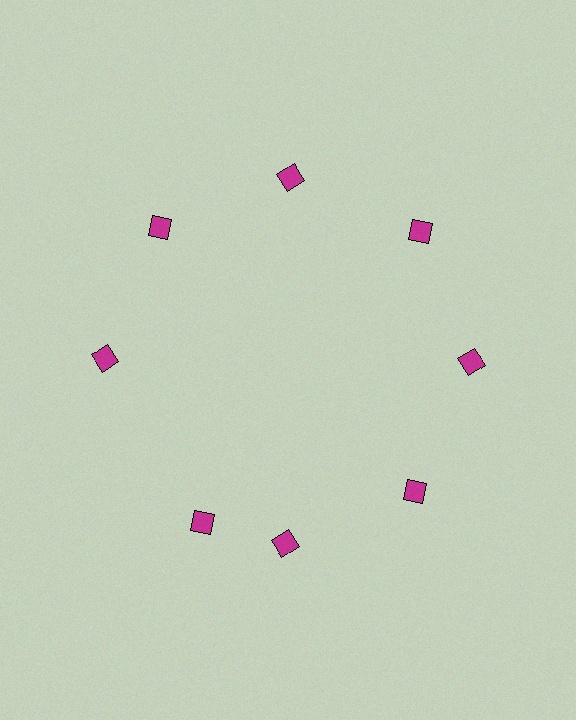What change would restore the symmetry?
The symmetry would be restored by rotating it back into even spacing with its neighbors so that all 8 diamonds sit at equal angles and equal distance from the center.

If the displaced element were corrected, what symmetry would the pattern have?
It would have 8-fold rotational symmetry — the pattern would map onto itself every 45 degrees.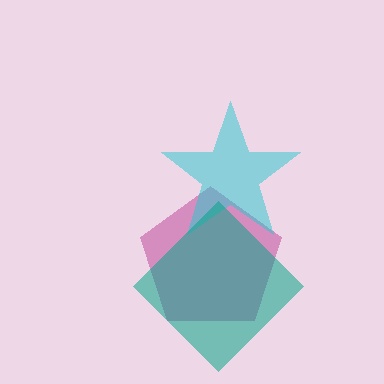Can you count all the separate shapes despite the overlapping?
Yes, there are 3 separate shapes.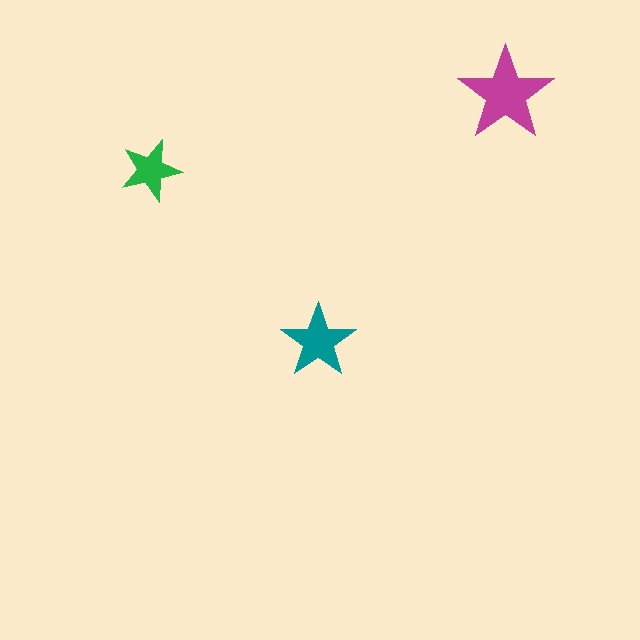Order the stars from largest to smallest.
the magenta one, the teal one, the green one.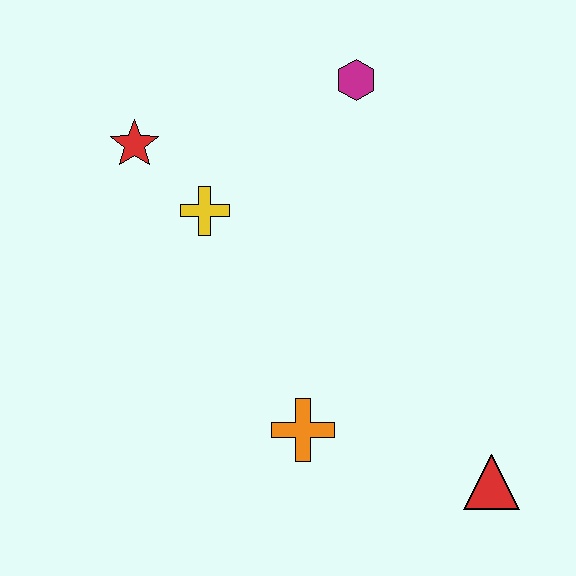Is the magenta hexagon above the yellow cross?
Yes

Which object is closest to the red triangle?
The orange cross is closest to the red triangle.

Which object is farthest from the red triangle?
The red star is farthest from the red triangle.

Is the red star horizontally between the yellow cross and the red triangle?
No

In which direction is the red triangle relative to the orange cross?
The red triangle is to the right of the orange cross.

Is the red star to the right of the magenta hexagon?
No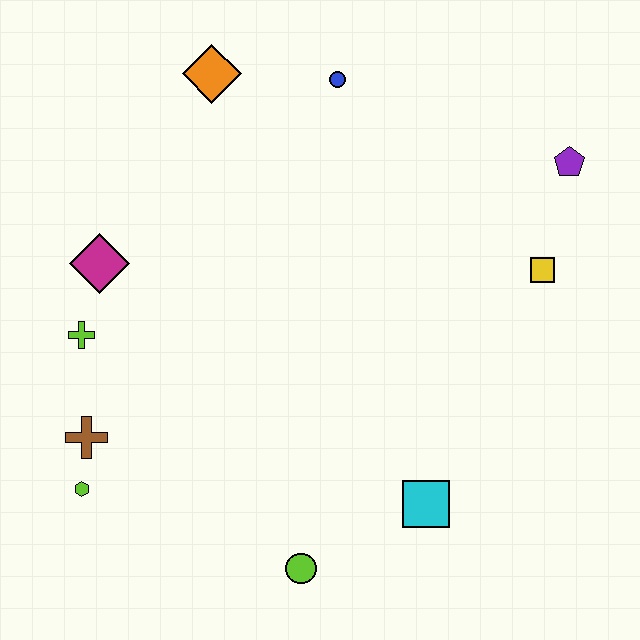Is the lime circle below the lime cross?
Yes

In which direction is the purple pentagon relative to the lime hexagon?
The purple pentagon is to the right of the lime hexagon.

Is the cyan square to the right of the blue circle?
Yes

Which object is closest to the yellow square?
The purple pentagon is closest to the yellow square.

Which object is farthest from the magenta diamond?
The purple pentagon is farthest from the magenta diamond.